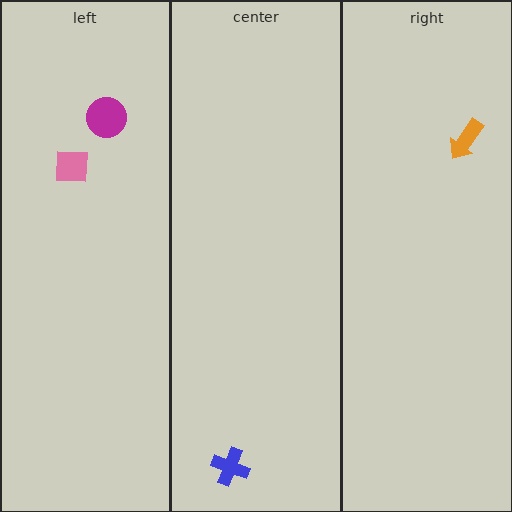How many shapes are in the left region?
2.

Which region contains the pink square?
The left region.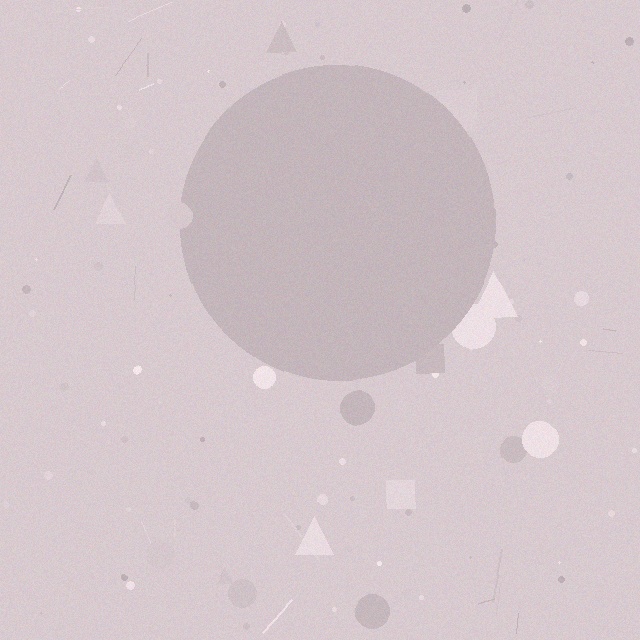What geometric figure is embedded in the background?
A circle is embedded in the background.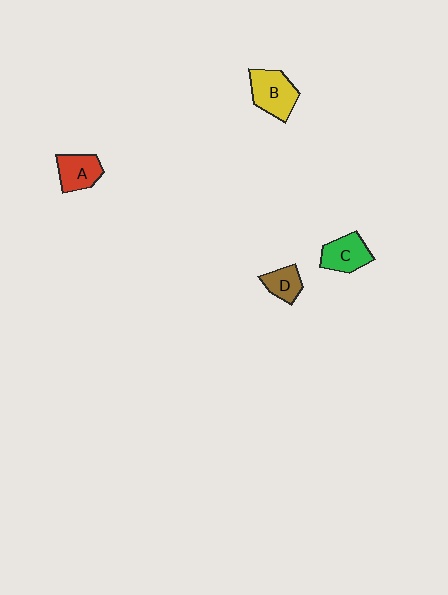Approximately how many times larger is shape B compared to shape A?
Approximately 1.3 times.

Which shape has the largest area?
Shape B (yellow).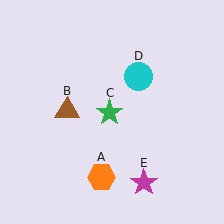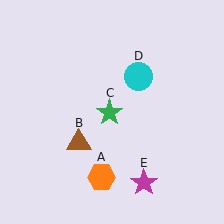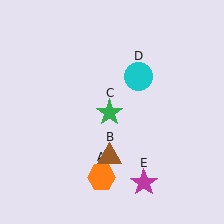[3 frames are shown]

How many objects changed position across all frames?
1 object changed position: brown triangle (object B).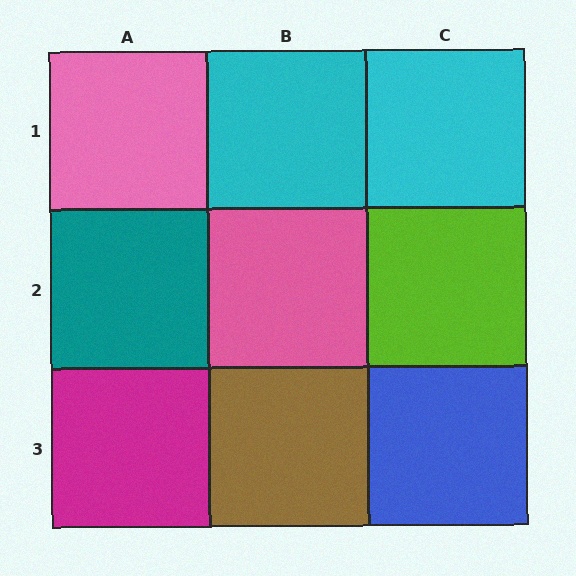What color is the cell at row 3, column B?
Brown.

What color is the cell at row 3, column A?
Magenta.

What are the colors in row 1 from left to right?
Pink, cyan, cyan.